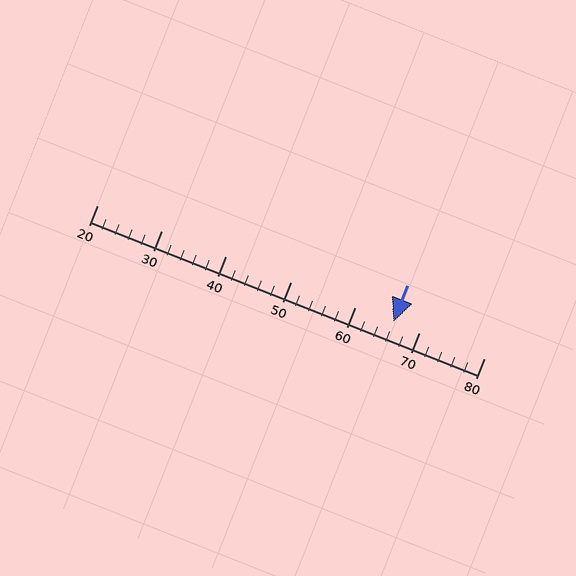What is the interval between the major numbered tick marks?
The major tick marks are spaced 10 units apart.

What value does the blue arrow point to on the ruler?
The blue arrow points to approximately 66.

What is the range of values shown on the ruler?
The ruler shows values from 20 to 80.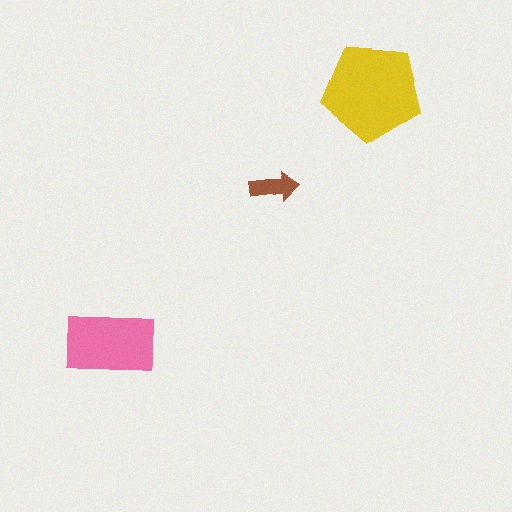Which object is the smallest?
The brown arrow.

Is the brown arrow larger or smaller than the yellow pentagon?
Smaller.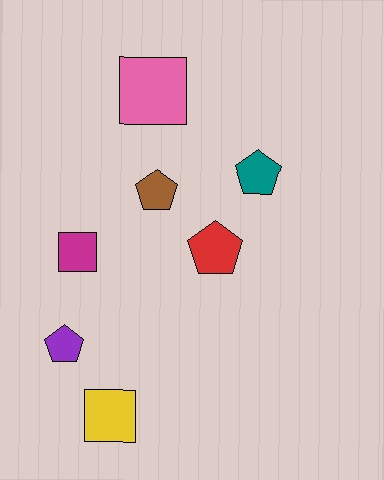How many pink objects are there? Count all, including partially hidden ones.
There is 1 pink object.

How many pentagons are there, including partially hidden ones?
There are 4 pentagons.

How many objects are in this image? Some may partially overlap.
There are 7 objects.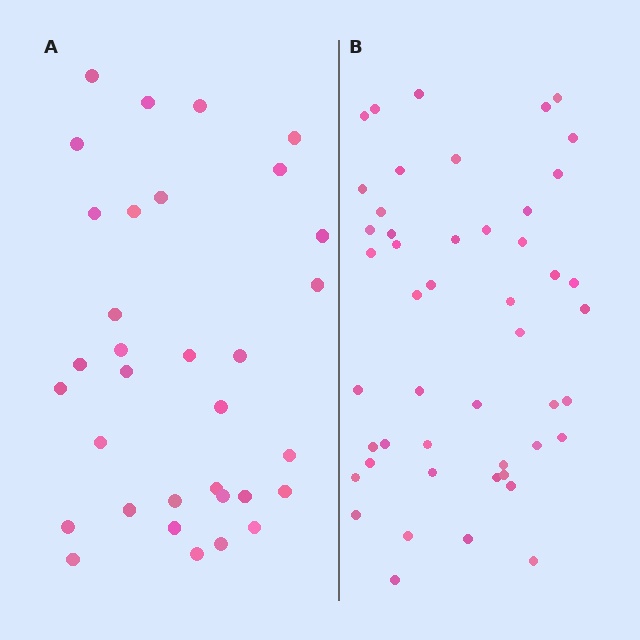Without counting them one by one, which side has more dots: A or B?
Region B (the right region) has more dots.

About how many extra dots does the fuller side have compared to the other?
Region B has approximately 15 more dots than region A.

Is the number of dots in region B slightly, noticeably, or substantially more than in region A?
Region B has substantially more. The ratio is roughly 1.5 to 1.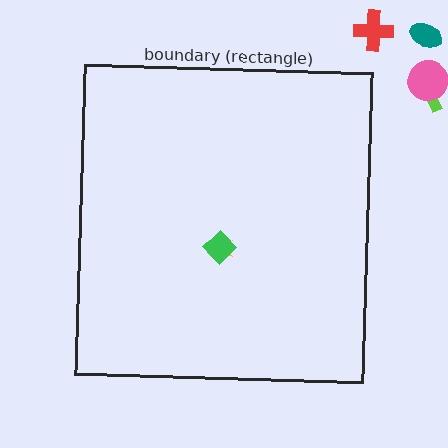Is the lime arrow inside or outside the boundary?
Outside.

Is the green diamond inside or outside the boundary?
Inside.